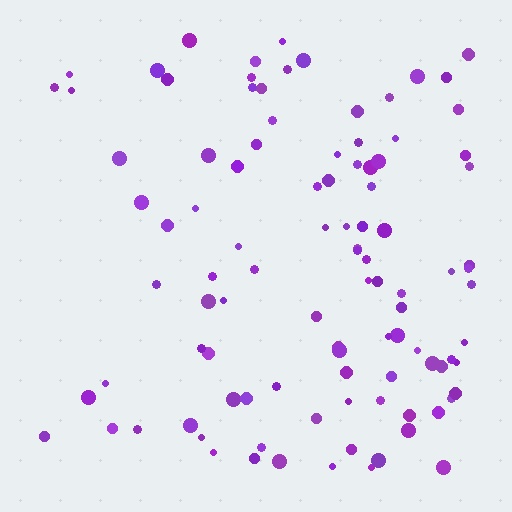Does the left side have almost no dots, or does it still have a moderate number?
Still a moderate number, just noticeably fewer than the right.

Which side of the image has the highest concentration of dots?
The right.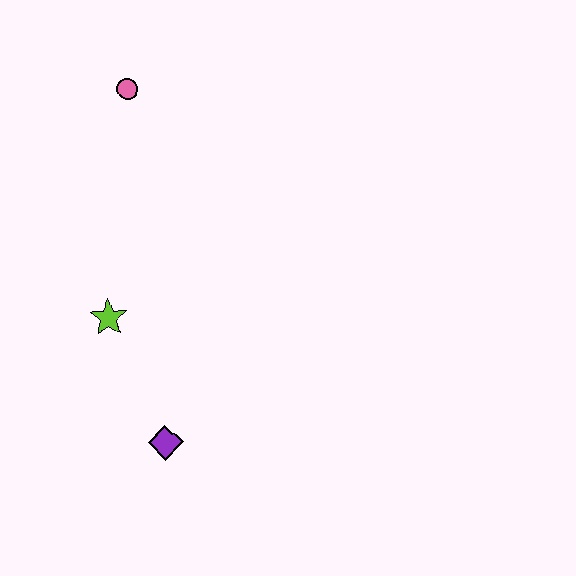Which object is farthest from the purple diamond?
The pink circle is farthest from the purple diamond.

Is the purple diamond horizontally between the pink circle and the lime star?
No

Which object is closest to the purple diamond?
The lime star is closest to the purple diamond.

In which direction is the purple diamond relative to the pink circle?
The purple diamond is below the pink circle.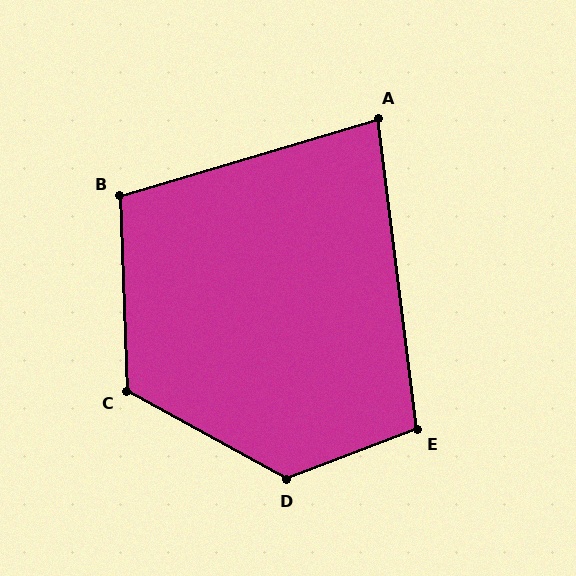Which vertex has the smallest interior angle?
A, at approximately 81 degrees.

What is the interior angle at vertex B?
Approximately 105 degrees (obtuse).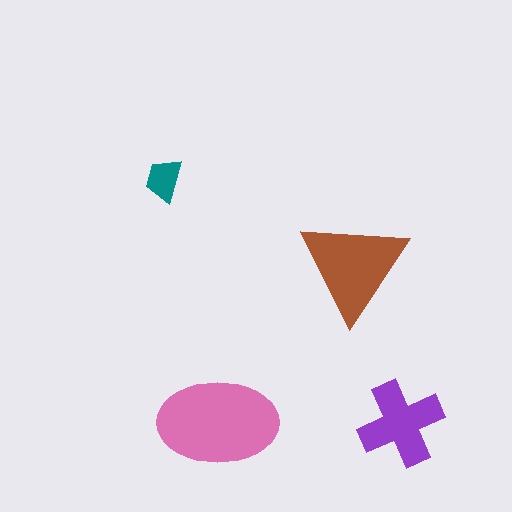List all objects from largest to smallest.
The pink ellipse, the brown triangle, the purple cross, the teal trapezoid.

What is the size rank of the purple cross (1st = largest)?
3rd.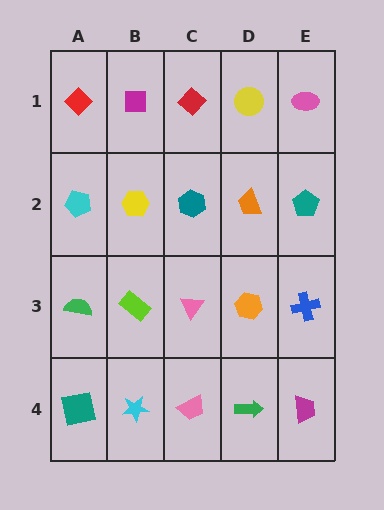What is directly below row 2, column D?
An orange hexagon.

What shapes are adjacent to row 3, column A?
A cyan pentagon (row 2, column A), a teal square (row 4, column A), a lime rectangle (row 3, column B).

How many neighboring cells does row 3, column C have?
4.